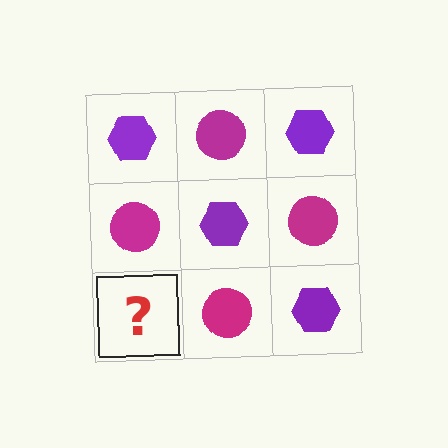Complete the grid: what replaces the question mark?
The question mark should be replaced with a purple hexagon.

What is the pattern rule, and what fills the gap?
The rule is that it alternates purple hexagon and magenta circle in a checkerboard pattern. The gap should be filled with a purple hexagon.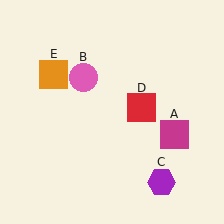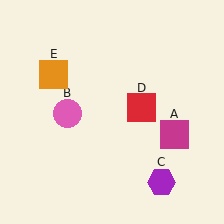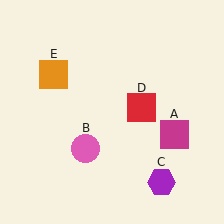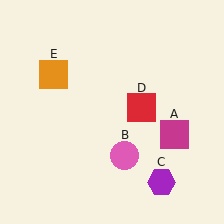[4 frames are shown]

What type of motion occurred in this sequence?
The pink circle (object B) rotated counterclockwise around the center of the scene.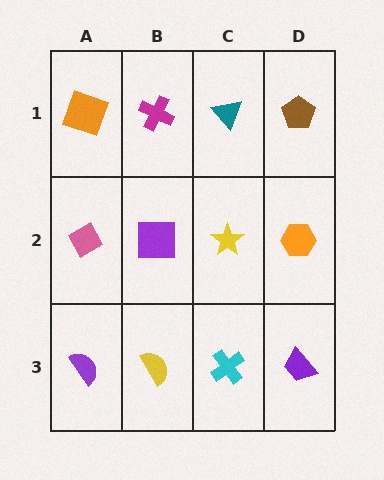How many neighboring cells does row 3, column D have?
2.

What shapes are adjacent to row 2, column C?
A teal triangle (row 1, column C), a cyan cross (row 3, column C), a purple square (row 2, column B), an orange hexagon (row 2, column D).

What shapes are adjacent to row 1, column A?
A pink diamond (row 2, column A), a magenta cross (row 1, column B).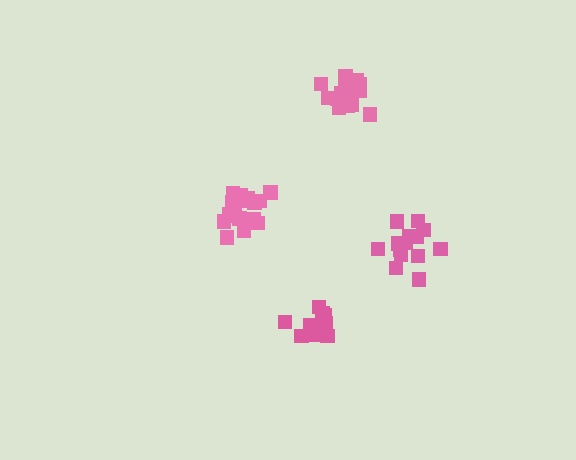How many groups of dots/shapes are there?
There are 4 groups.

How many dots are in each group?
Group 1: 11 dots, Group 2: 17 dots, Group 3: 14 dots, Group 4: 17 dots (59 total).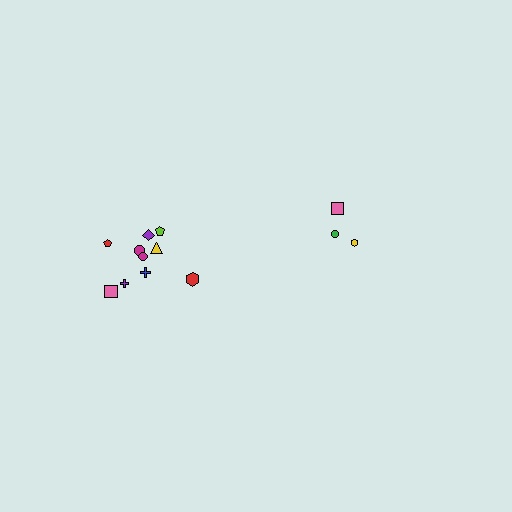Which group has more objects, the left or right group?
The left group.